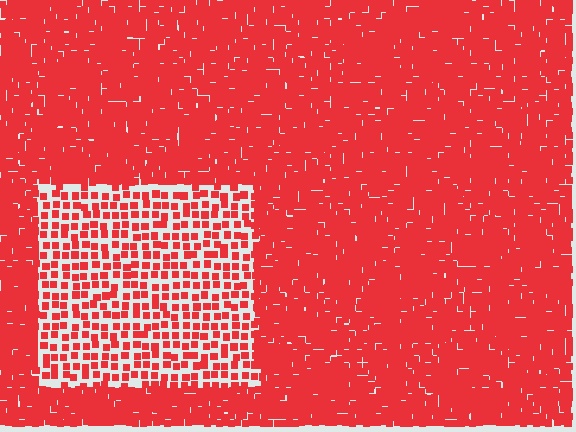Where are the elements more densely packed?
The elements are more densely packed outside the rectangle boundary.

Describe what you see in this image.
The image contains small red elements arranged at two different densities. A rectangle-shaped region is visible where the elements are less densely packed than the surrounding area.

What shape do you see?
I see a rectangle.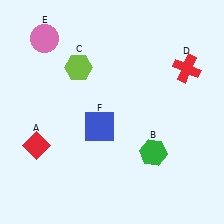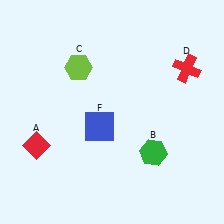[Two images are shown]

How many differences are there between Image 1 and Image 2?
There is 1 difference between the two images.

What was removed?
The pink circle (E) was removed in Image 2.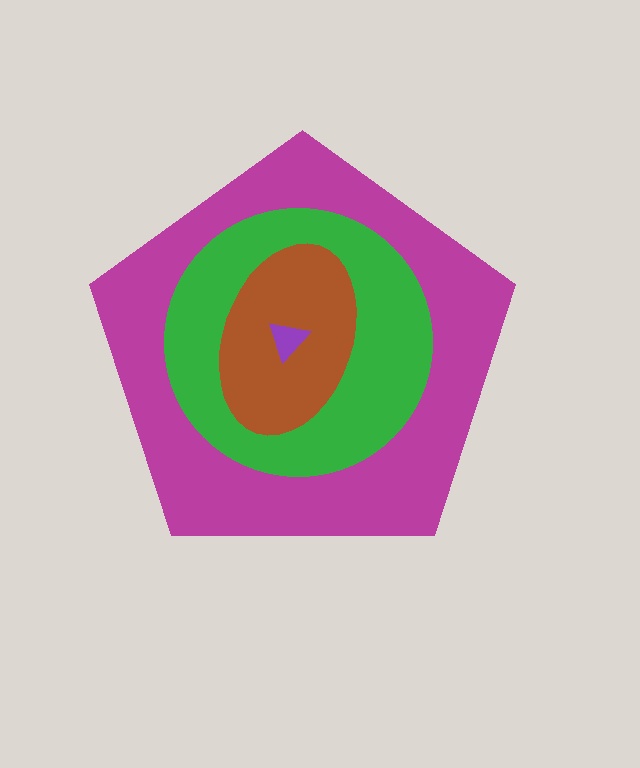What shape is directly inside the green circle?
The brown ellipse.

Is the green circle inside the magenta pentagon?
Yes.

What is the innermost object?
The purple triangle.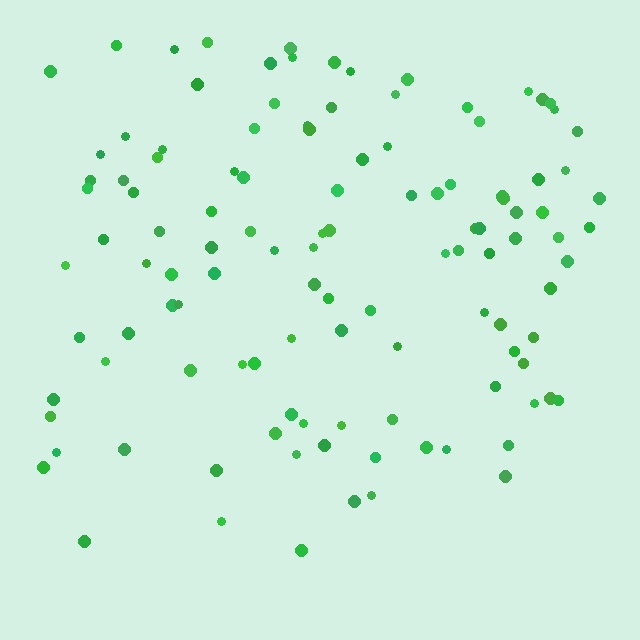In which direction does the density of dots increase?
From bottom to top, with the top side densest.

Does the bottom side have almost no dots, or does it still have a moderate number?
Still a moderate number, just noticeably fewer than the top.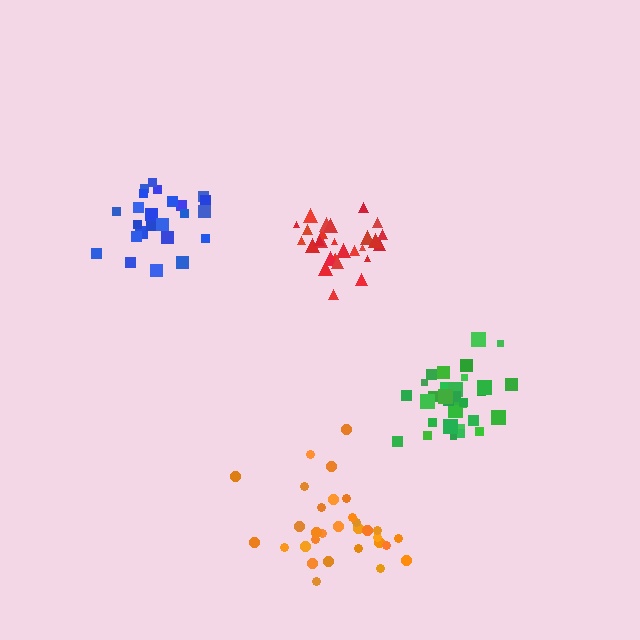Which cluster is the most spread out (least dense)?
Orange.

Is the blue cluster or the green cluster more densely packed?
Blue.